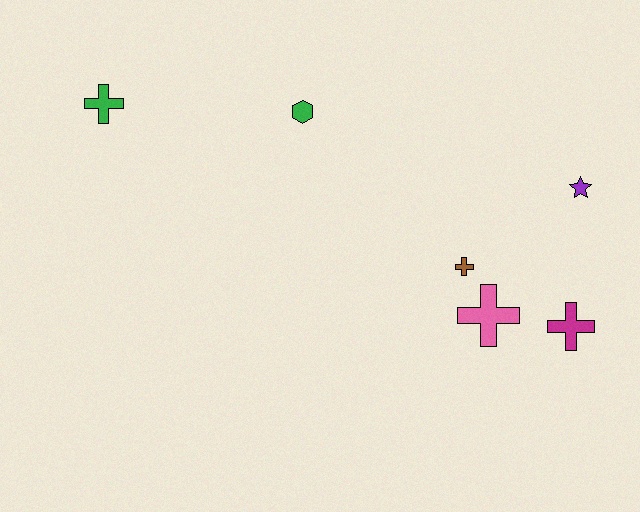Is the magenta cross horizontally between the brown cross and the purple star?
Yes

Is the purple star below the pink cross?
No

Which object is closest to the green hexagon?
The green cross is closest to the green hexagon.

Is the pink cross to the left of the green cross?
No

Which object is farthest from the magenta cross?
The green cross is farthest from the magenta cross.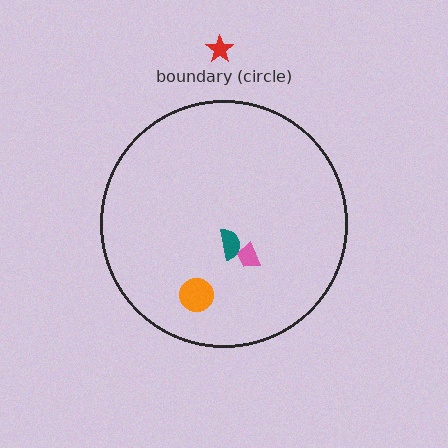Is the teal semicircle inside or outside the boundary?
Inside.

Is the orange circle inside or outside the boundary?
Inside.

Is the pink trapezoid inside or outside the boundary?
Inside.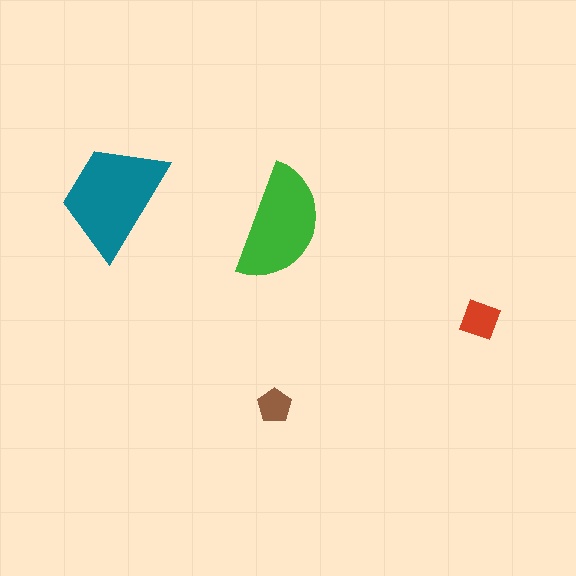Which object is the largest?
The teal trapezoid.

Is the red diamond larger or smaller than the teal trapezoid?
Smaller.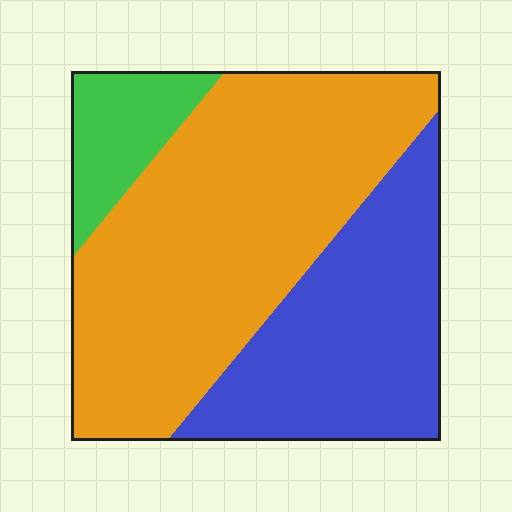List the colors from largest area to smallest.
From largest to smallest: orange, blue, green.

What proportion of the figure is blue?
Blue covers around 35% of the figure.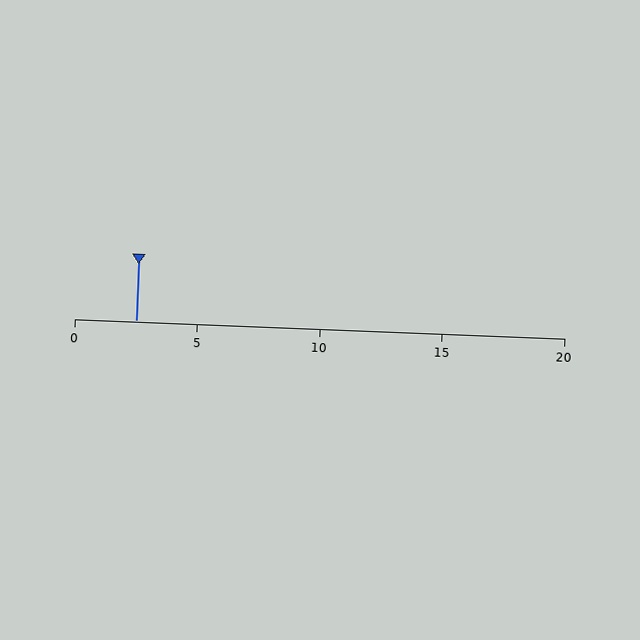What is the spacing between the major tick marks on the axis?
The major ticks are spaced 5 apart.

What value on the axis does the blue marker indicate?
The marker indicates approximately 2.5.